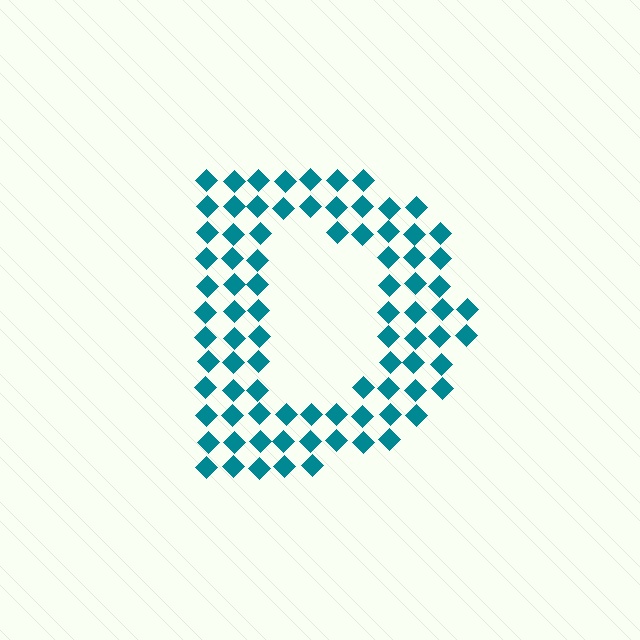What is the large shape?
The large shape is the letter D.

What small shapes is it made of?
It is made of small diamonds.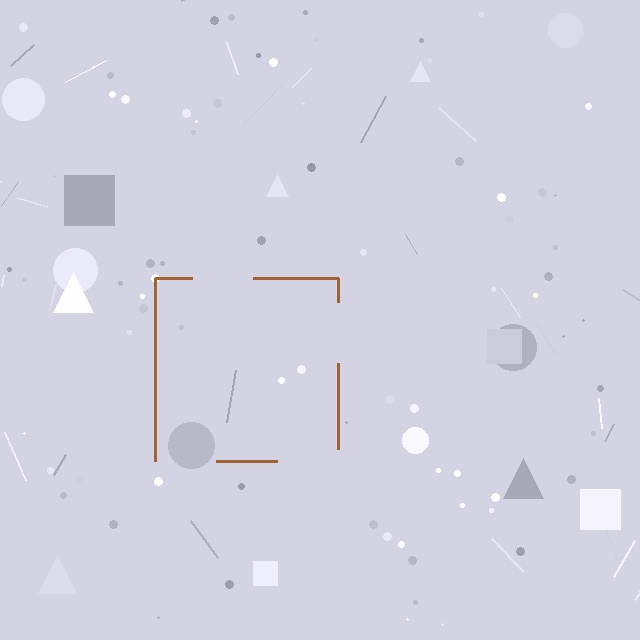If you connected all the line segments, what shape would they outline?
They would outline a square.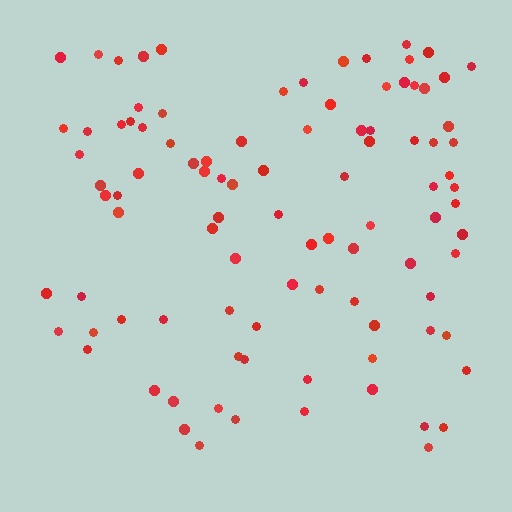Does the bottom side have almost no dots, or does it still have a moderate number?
Still a moderate number, just noticeably fewer than the top.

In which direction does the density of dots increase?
From bottom to top, with the top side densest.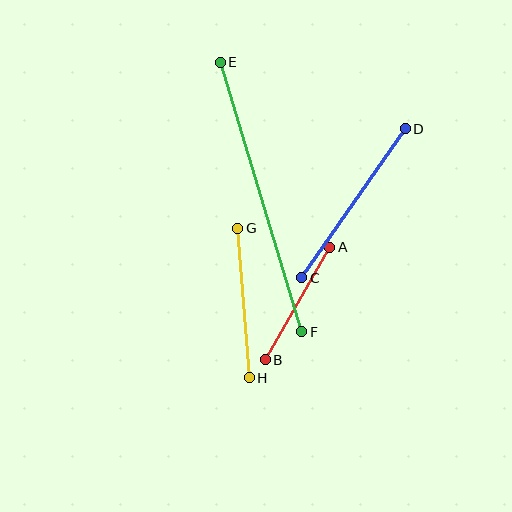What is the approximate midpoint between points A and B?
The midpoint is at approximately (298, 303) pixels.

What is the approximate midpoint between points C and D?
The midpoint is at approximately (354, 203) pixels.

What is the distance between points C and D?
The distance is approximately 182 pixels.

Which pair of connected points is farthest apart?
Points E and F are farthest apart.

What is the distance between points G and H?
The distance is approximately 150 pixels.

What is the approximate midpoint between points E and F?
The midpoint is at approximately (261, 197) pixels.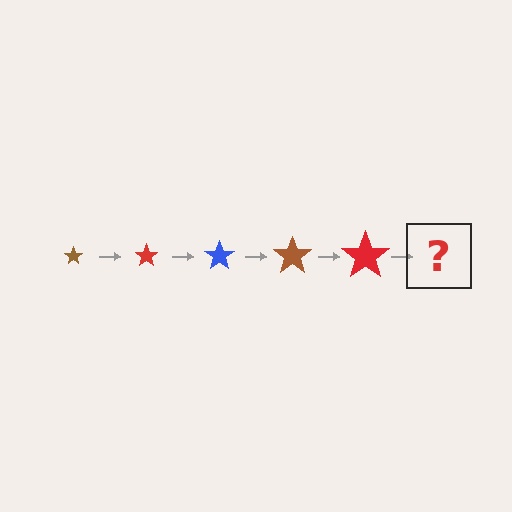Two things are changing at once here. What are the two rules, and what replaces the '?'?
The two rules are that the star grows larger each step and the color cycles through brown, red, and blue. The '?' should be a blue star, larger than the previous one.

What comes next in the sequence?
The next element should be a blue star, larger than the previous one.